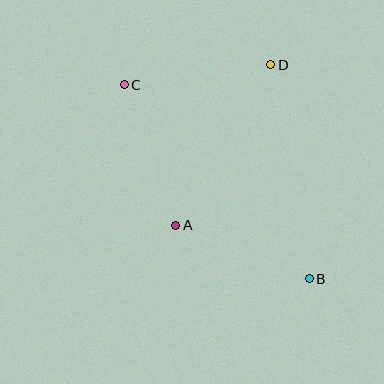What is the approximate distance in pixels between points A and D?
The distance between A and D is approximately 187 pixels.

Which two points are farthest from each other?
Points B and C are farthest from each other.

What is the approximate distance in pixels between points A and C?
The distance between A and C is approximately 150 pixels.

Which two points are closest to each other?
Points A and B are closest to each other.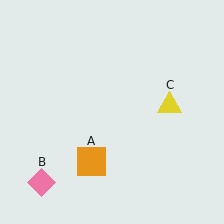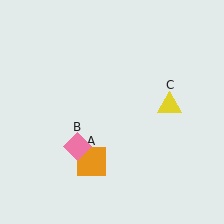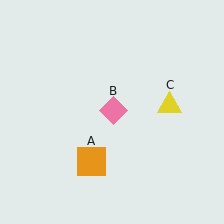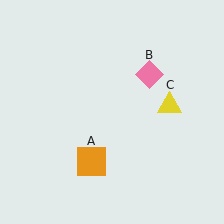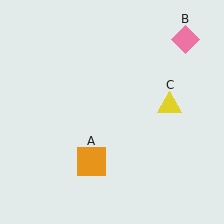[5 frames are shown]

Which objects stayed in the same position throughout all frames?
Orange square (object A) and yellow triangle (object C) remained stationary.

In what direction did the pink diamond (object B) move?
The pink diamond (object B) moved up and to the right.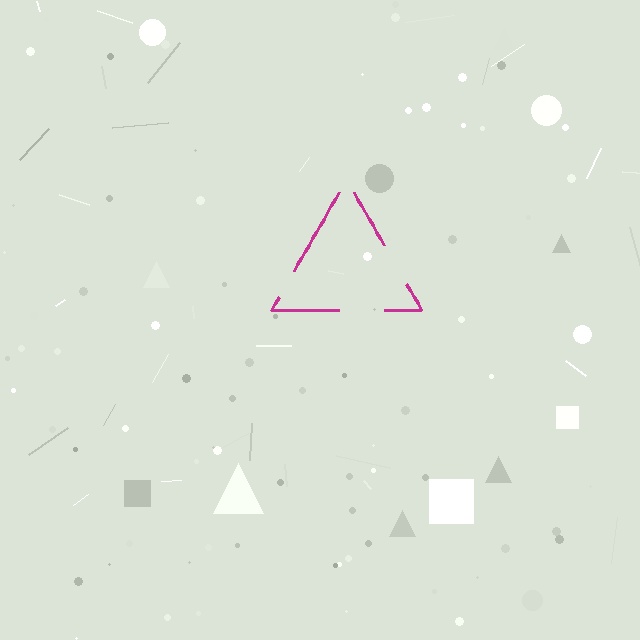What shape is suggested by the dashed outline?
The dashed outline suggests a triangle.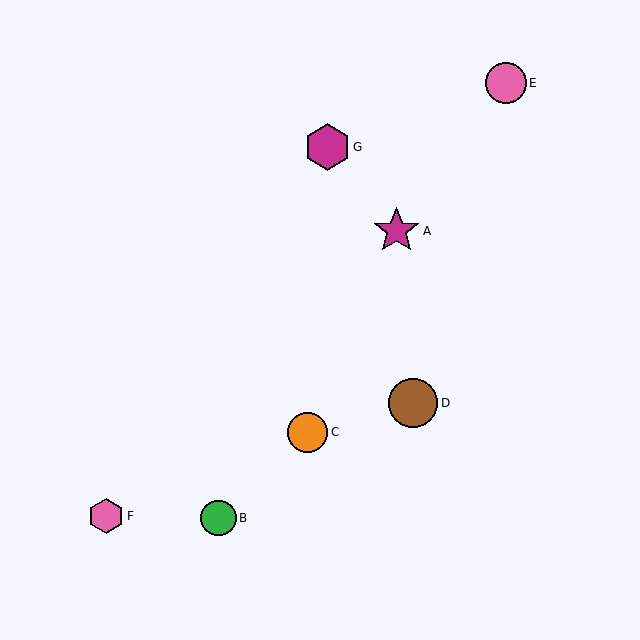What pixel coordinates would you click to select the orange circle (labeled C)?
Click at (308, 432) to select the orange circle C.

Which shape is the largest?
The brown circle (labeled D) is the largest.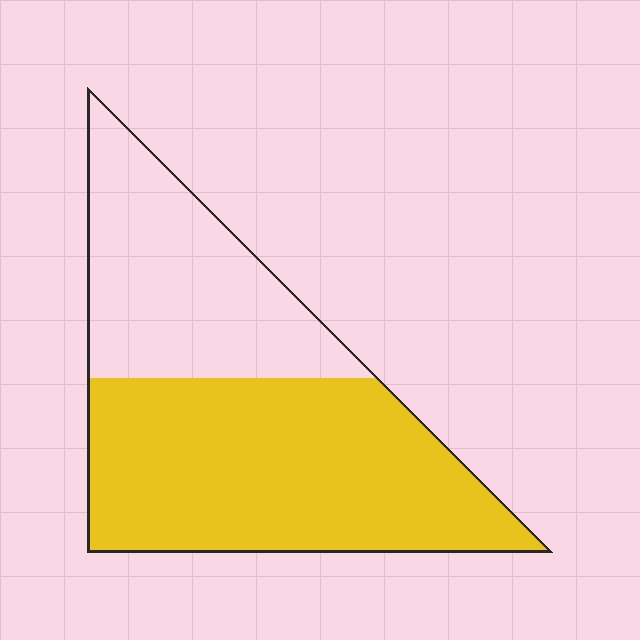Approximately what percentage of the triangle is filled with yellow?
Approximately 60%.